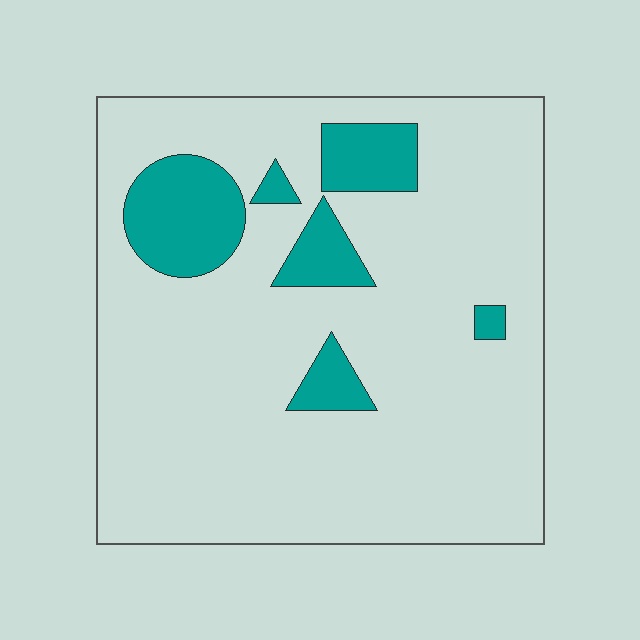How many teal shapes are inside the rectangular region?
6.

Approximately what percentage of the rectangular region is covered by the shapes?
Approximately 15%.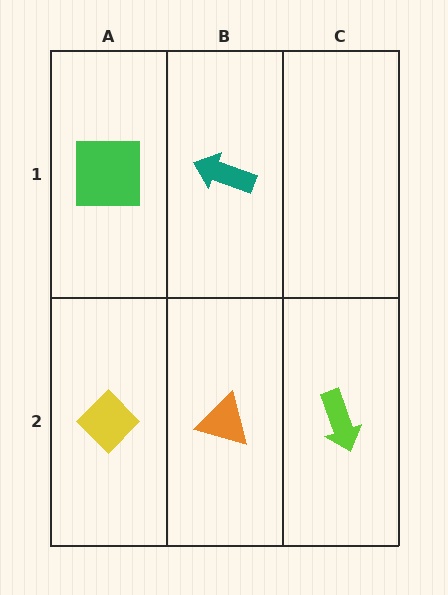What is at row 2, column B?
An orange triangle.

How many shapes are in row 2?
3 shapes.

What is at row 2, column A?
A yellow diamond.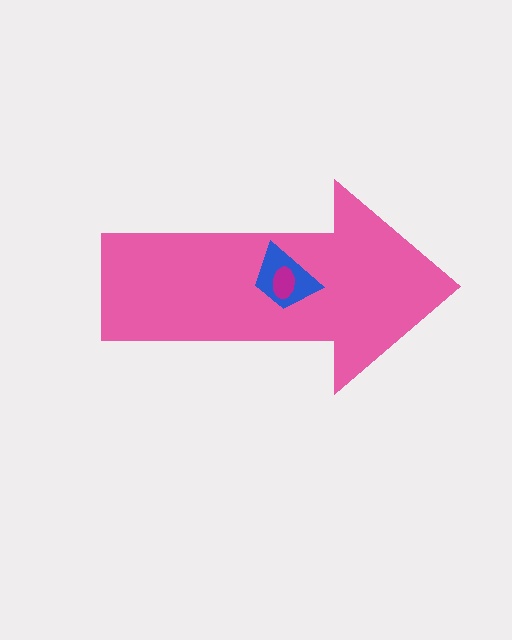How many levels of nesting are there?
3.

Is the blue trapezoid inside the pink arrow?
Yes.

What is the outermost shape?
The pink arrow.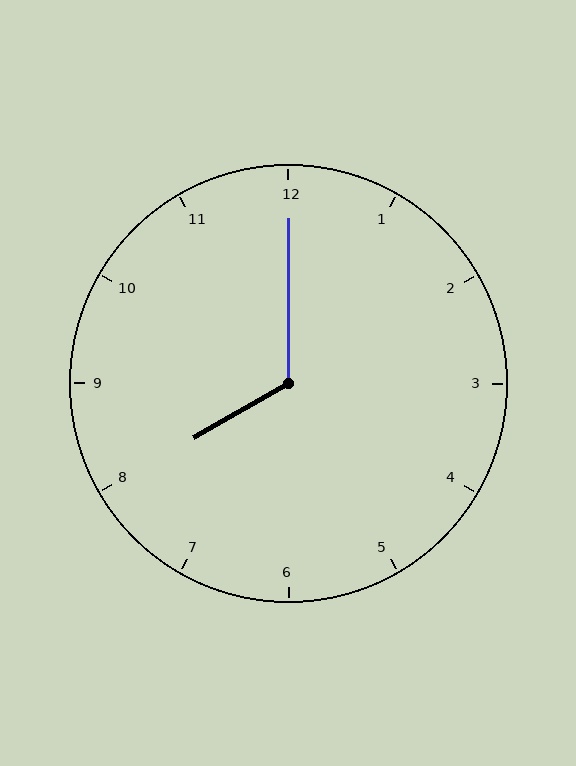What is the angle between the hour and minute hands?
Approximately 120 degrees.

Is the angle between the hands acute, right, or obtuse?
It is obtuse.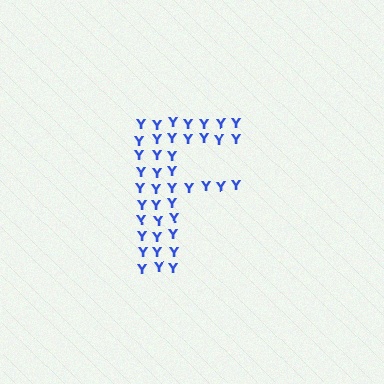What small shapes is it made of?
It is made of small letter Y's.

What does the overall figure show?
The overall figure shows the letter F.